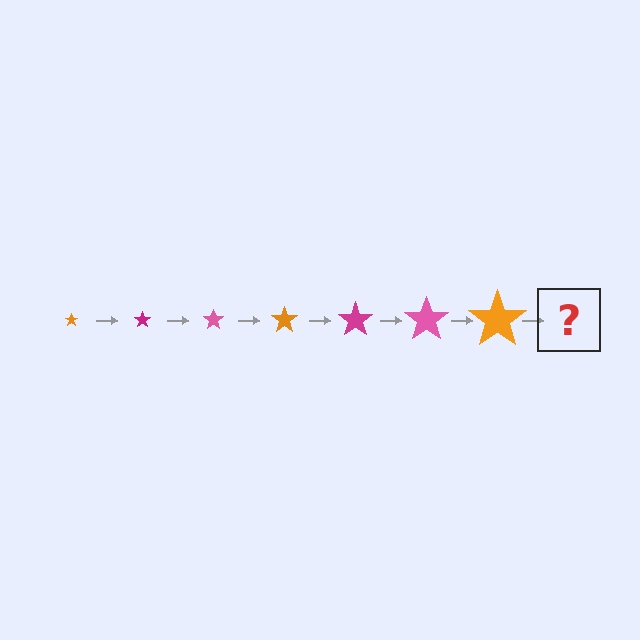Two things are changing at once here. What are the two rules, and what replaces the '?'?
The two rules are that the star grows larger each step and the color cycles through orange, magenta, and pink. The '?' should be a magenta star, larger than the previous one.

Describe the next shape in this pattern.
It should be a magenta star, larger than the previous one.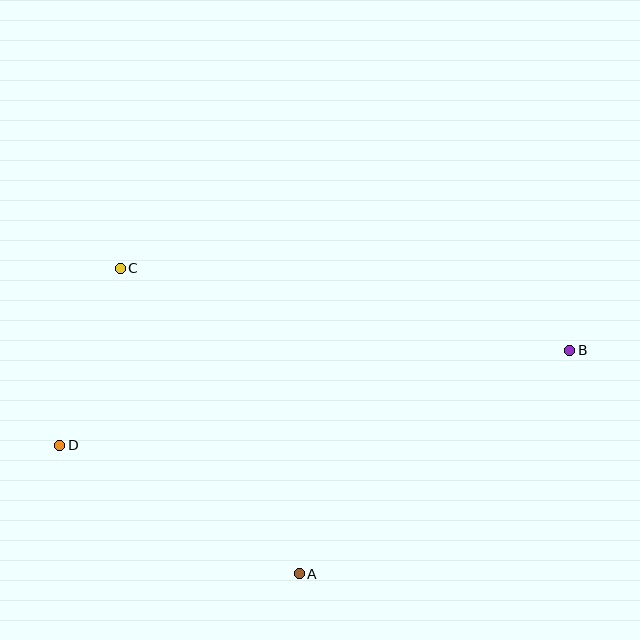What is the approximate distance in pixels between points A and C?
The distance between A and C is approximately 354 pixels.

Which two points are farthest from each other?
Points B and D are farthest from each other.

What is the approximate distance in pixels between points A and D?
The distance between A and D is approximately 272 pixels.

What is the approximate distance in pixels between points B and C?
The distance between B and C is approximately 457 pixels.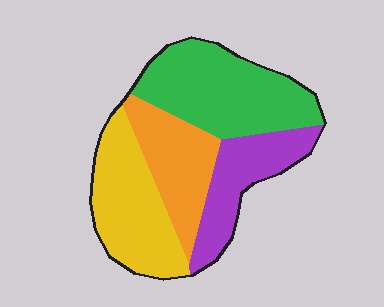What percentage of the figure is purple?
Purple covers 20% of the figure.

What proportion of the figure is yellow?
Yellow covers around 25% of the figure.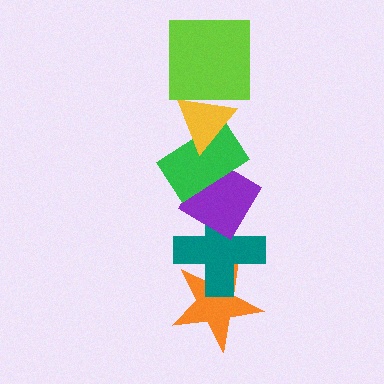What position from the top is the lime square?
The lime square is 1st from the top.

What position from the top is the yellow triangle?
The yellow triangle is 2nd from the top.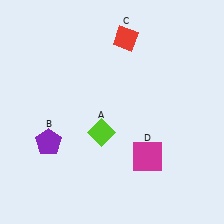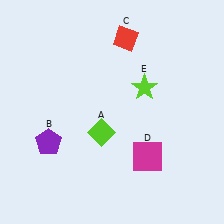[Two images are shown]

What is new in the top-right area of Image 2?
A lime star (E) was added in the top-right area of Image 2.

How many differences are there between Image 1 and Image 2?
There is 1 difference between the two images.